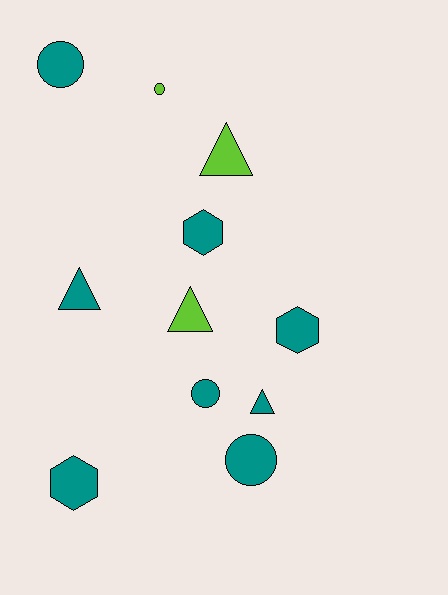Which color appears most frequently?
Teal, with 8 objects.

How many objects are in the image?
There are 11 objects.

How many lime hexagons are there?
There are no lime hexagons.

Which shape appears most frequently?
Circle, with 4 objects.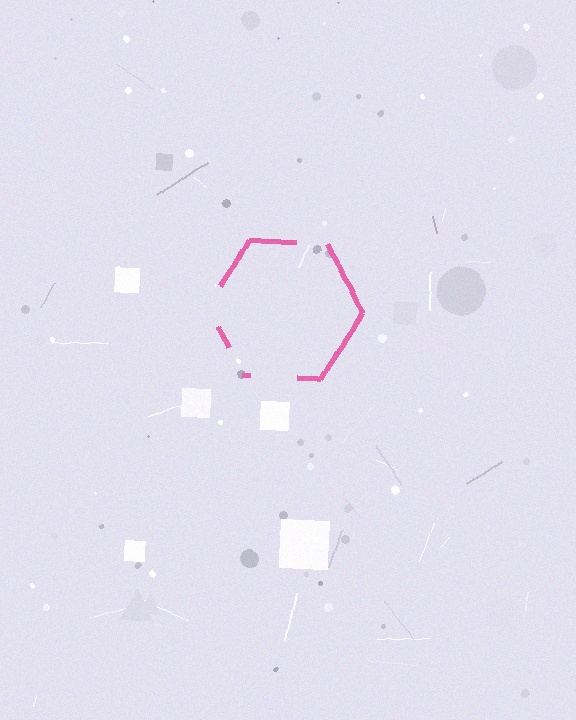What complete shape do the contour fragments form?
The contour fragments form a hexagon.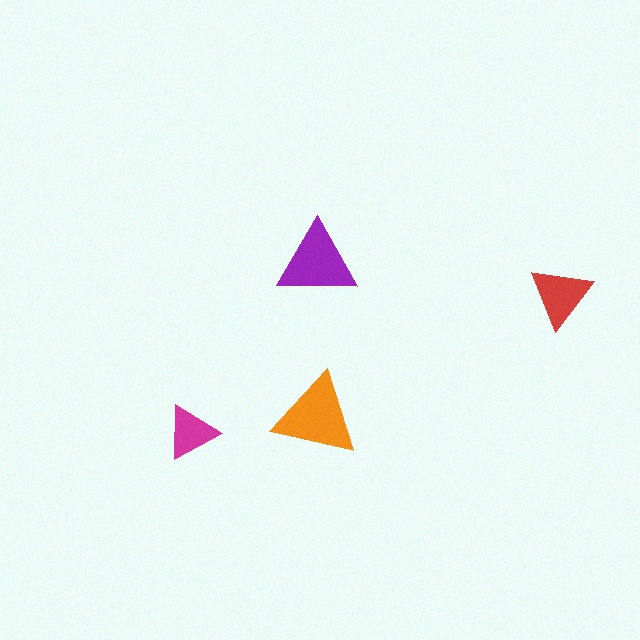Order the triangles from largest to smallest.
the orange one, the purple one, the red one, the magenta one.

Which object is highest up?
The purple triangle is topmost.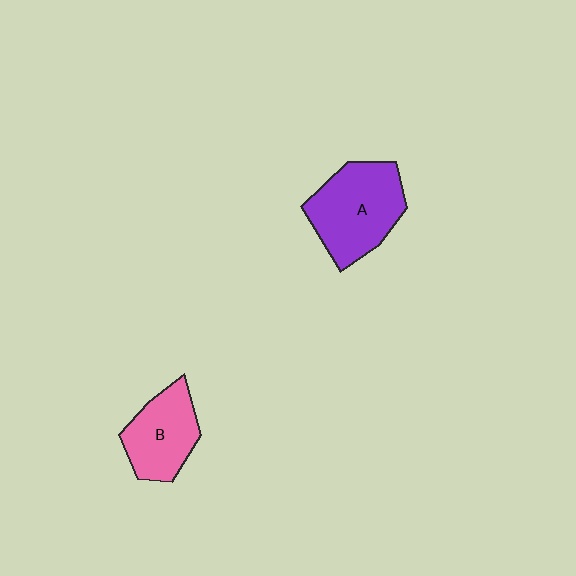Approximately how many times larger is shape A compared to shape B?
Approximately 1.4 times.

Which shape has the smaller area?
Shape B (pink).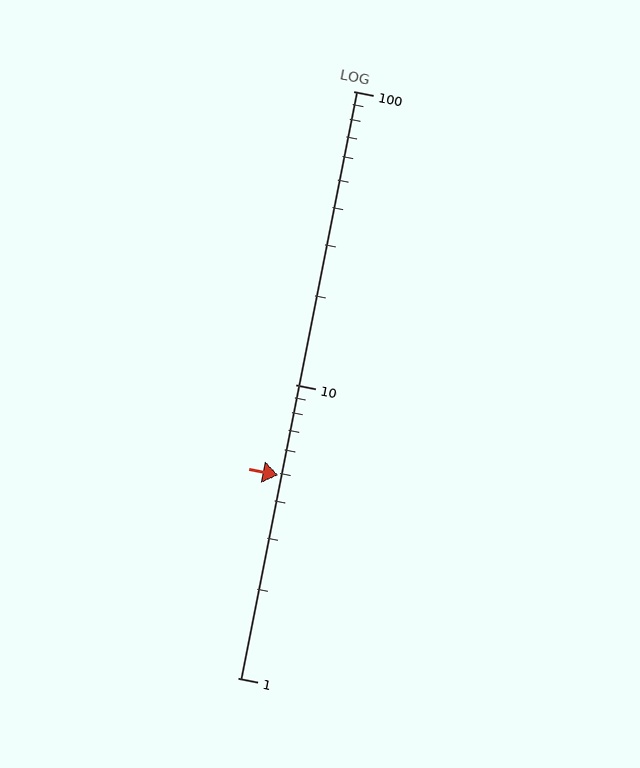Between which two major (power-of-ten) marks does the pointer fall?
The pointer is between 1 and 10.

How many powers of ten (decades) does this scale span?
The scale spans 2 decades, from 1 to 100.